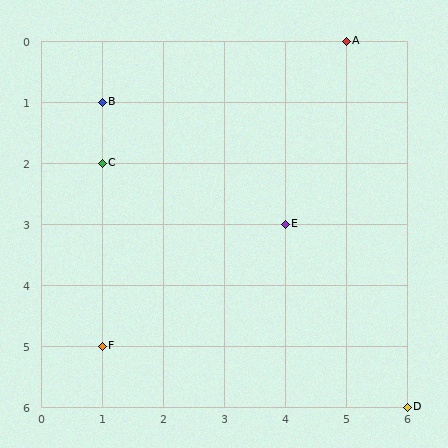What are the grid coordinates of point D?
Point D is at grid coordinates (6, 6).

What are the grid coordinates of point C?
Point C is at grid coordinates (1, 2).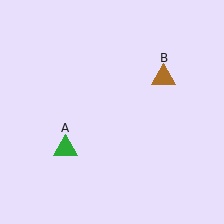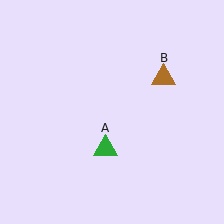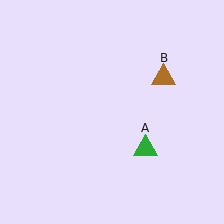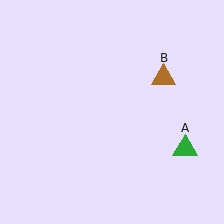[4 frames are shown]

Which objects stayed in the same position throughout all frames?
Brown triangle (object B) remained stationary.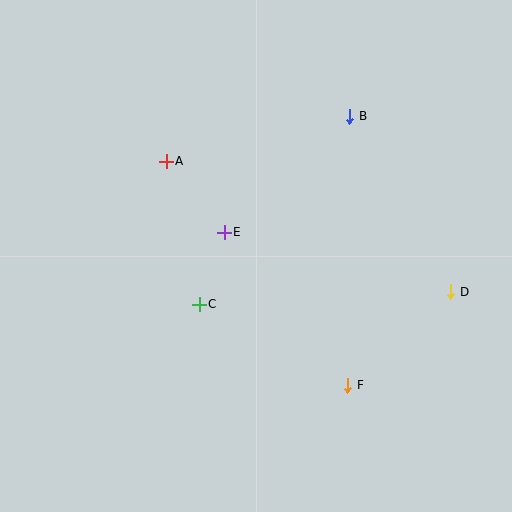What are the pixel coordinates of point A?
Point A is at (166, 161).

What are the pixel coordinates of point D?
Point D is at (451, 292).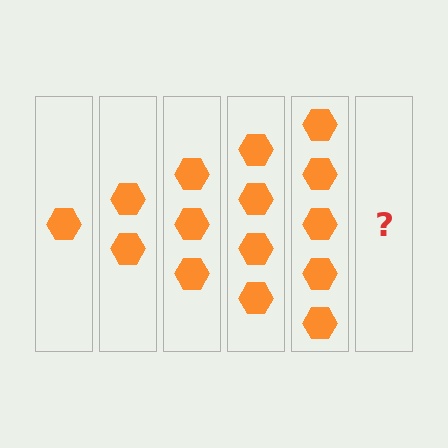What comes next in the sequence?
The next element should be 6 hexagons.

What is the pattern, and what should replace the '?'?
The pattern is that each step adds one more hexagon. The '?' should be 6 hexagons.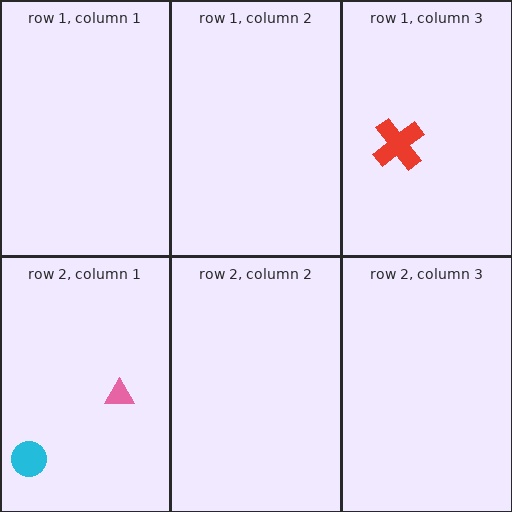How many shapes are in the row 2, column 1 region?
2.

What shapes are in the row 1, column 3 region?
The red cross.